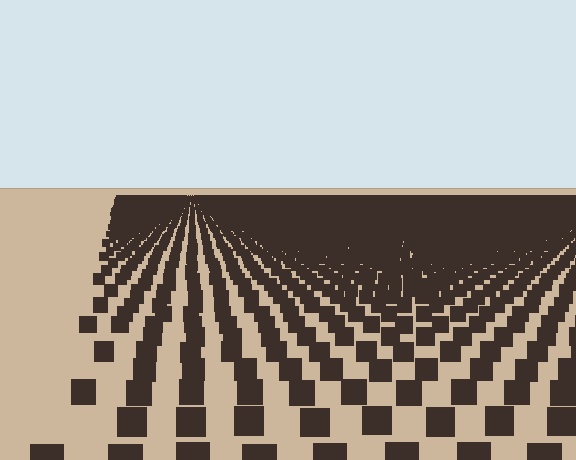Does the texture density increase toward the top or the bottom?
Density increases toward the top.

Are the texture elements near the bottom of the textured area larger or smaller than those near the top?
Larger. Near the bottom, elements are closer to the viewer and appear at a bigger on-screen size.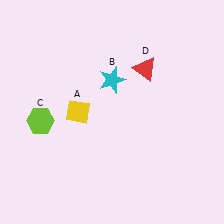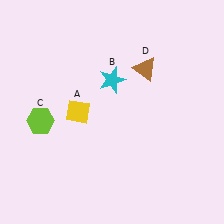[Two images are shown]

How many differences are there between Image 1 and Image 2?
There is 1 difference between the two images.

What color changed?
The triangle (D) changed from red in Image 1 to brown in Image 2.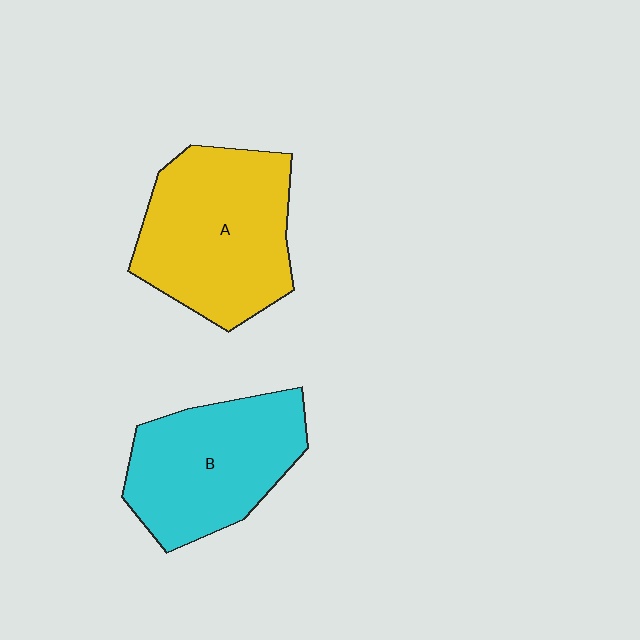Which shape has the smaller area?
Shape B (cyan).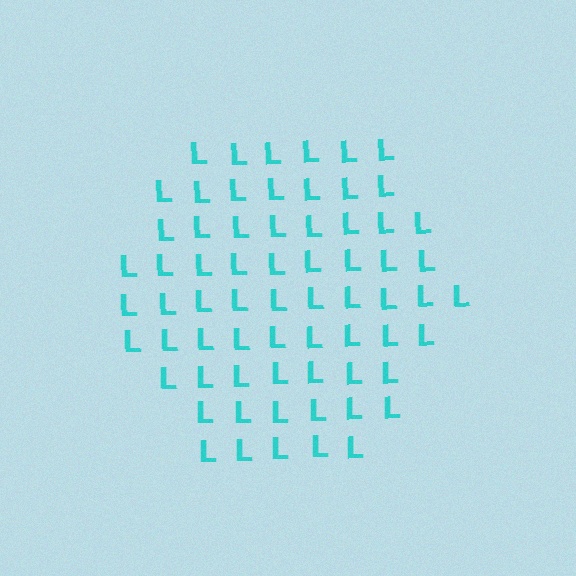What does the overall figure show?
The overall figure shows a hexagon.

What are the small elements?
The small elements are letter L's.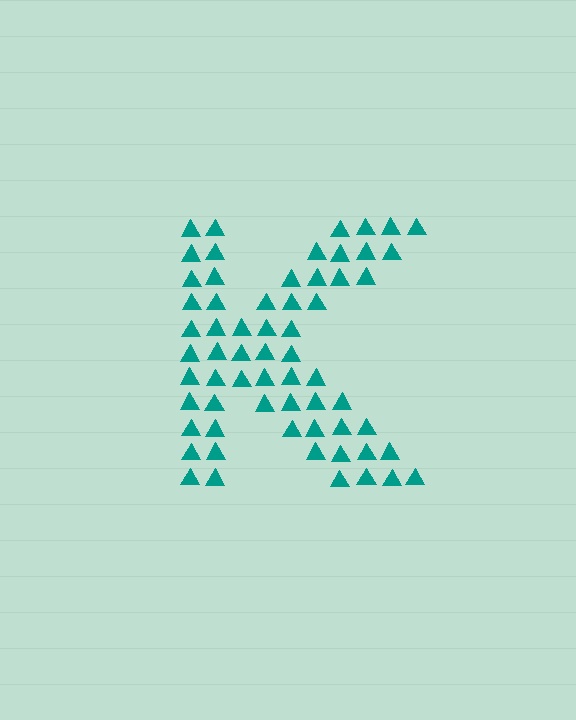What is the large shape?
The large shape is the letter K.